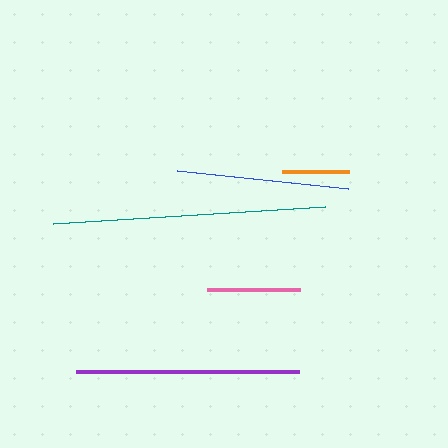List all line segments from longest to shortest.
From longest to shortest: teal, purple, blue, pink, orange.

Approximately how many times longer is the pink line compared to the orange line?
The pink line is approximately 1.4 times the length of the orange line.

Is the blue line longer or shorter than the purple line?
The purple line is longer than the blue line.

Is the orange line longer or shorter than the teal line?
The teal line is longer than the orange line.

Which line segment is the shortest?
The orange line is the shortest at approximately 67 pixels.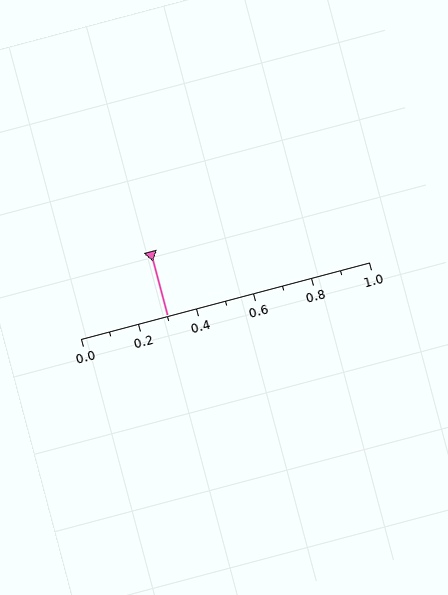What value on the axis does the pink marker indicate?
The marker indicates approximately 0.3.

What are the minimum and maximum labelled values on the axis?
The axis runs from 0.0 to 1.0.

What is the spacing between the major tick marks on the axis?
The major ticks are spaced 0.2 apart.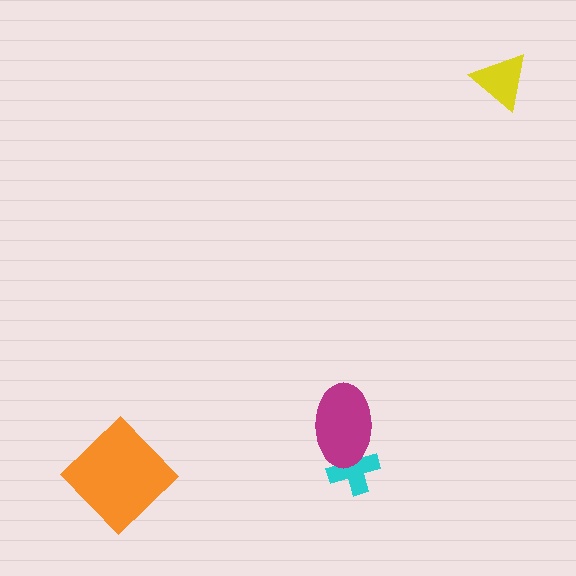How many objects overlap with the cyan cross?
1 object overlaps with the cyan cross.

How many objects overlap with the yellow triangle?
0 objects overlap with the yellow triangle.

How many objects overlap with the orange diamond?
0 objects overlap with the orange diamond.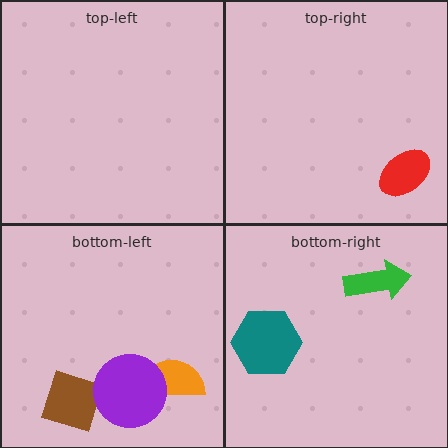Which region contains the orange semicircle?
The bottom-left region.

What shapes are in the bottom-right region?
The green arrow, the teal hexagon.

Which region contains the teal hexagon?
The bottom-right region.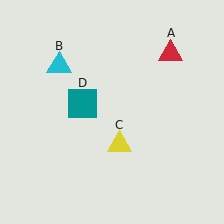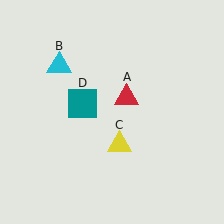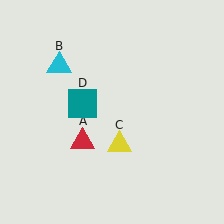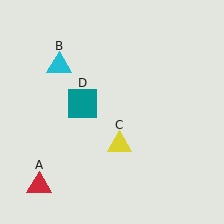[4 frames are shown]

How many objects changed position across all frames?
1 object changed position: red triangle (object A).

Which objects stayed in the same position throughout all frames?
Cyan triangle (object B) and yellow triangle (object C) and teal square (object D) remained stationary.